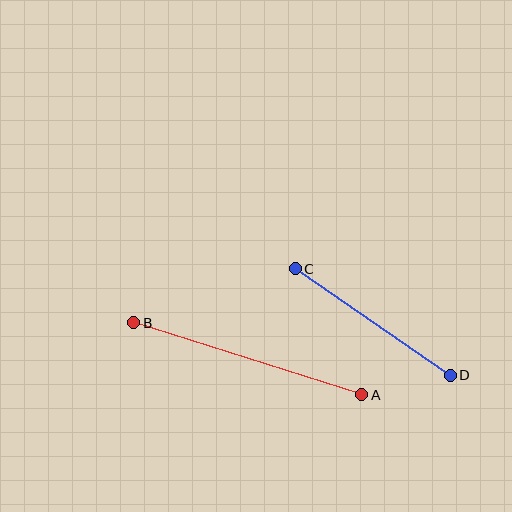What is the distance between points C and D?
The distance is approximately 188 pixels.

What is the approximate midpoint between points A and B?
The midpoint is at approximately (248, 359) pixels.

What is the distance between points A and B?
The distance is approximately 239 pixels.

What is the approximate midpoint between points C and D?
The midpoint is at approximately (373, 322) pixels.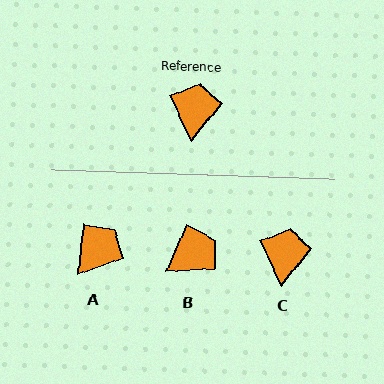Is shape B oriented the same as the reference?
No, it is off by about 49 degrees.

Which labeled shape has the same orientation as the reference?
C.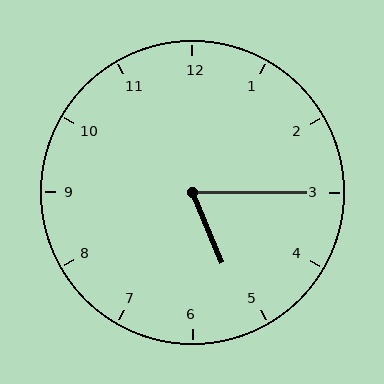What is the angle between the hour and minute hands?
Approximately 68 degrees.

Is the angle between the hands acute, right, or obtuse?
It is acute.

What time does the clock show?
5:15.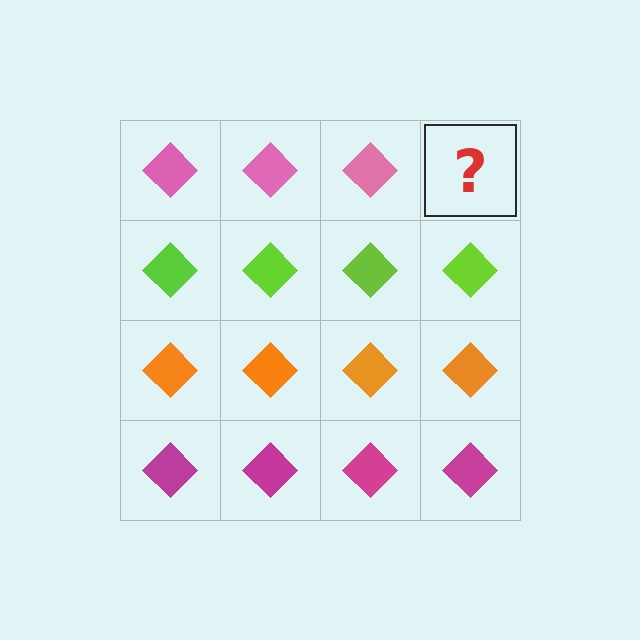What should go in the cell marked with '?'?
The missing cell should contain a pink diamond.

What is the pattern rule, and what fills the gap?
The rule is that each row has a consistent color. The gap should be filled with a pink diamond.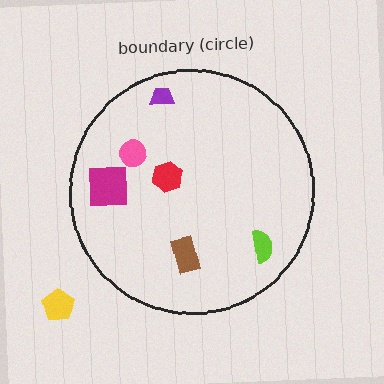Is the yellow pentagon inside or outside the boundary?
Outside.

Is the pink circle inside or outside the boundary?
Inside.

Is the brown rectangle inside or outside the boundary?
Inside.